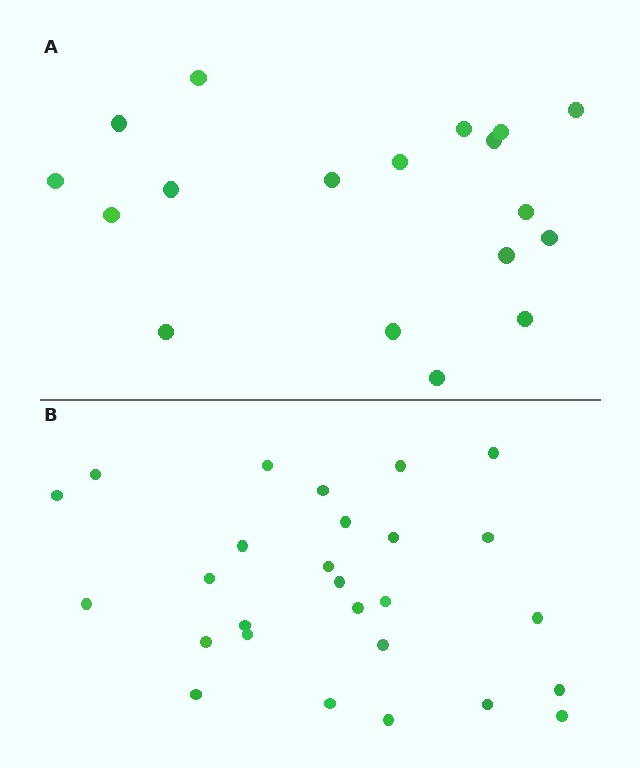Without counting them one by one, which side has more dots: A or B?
Region B (the bottom region) has more dots.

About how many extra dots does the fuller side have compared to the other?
Region B has roughly 8 or so more dots than region A.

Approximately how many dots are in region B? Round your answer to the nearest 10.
About 30 dots. (The exact count is 27, which rounds to 30.)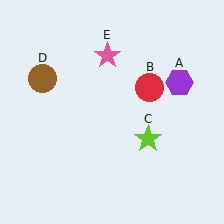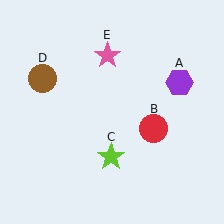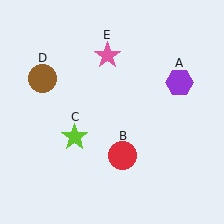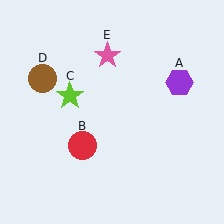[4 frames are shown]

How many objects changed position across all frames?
2 objects changed position: red circle (object B), lime star (object C).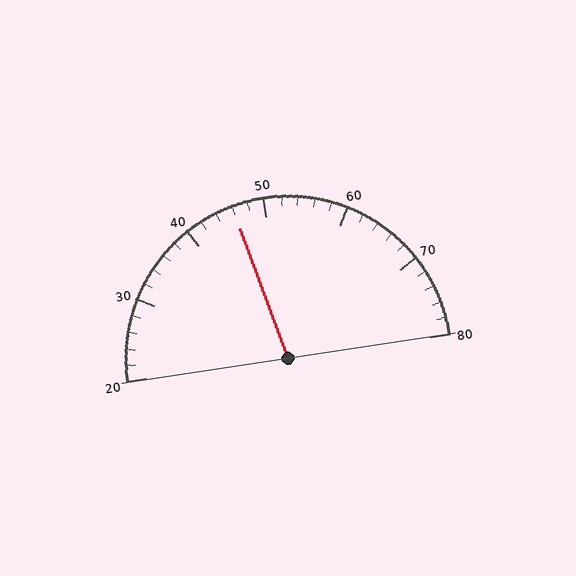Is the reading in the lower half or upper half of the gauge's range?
The reading is in the lower half of the range (20 to 80).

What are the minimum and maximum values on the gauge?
The gauge ranges from 20 to 80.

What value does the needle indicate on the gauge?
The needle indicates approximately 46.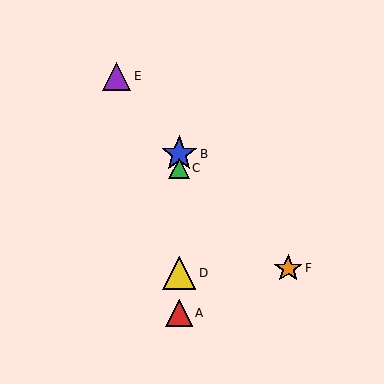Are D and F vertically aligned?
No, D is at x≈179 and F is at x≈288.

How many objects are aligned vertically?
4 objects (A, B, C, D) are aligned vertically.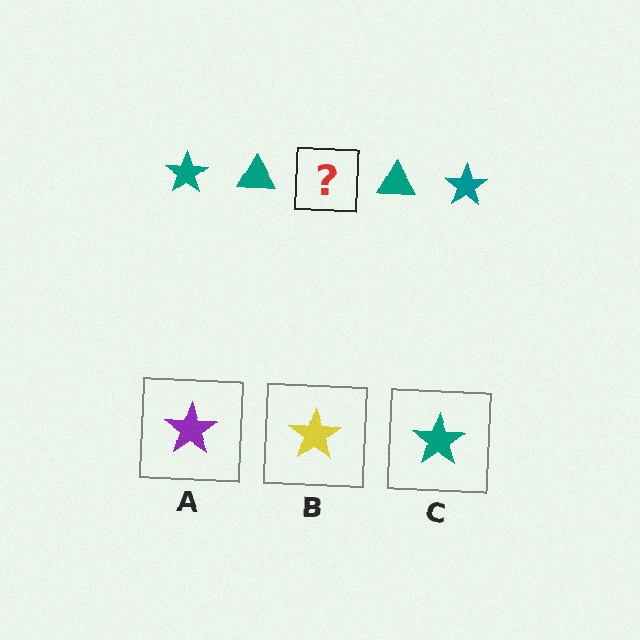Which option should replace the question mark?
Option C.